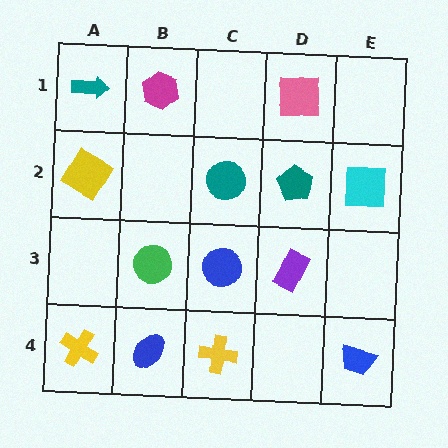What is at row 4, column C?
A yellow cross.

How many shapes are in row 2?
4 shapes.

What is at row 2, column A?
A yellow diamond.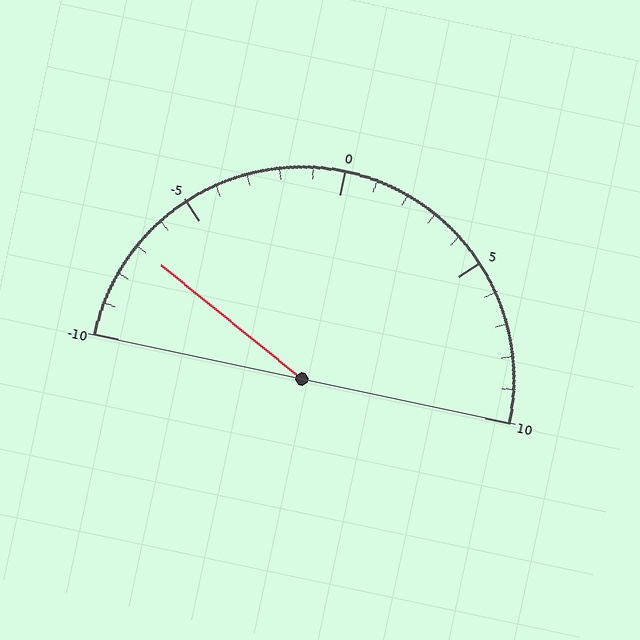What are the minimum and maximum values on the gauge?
The gauge ranges from -10 to 10.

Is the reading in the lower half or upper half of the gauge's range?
The reading is in the lower half of the range (-10 to 10).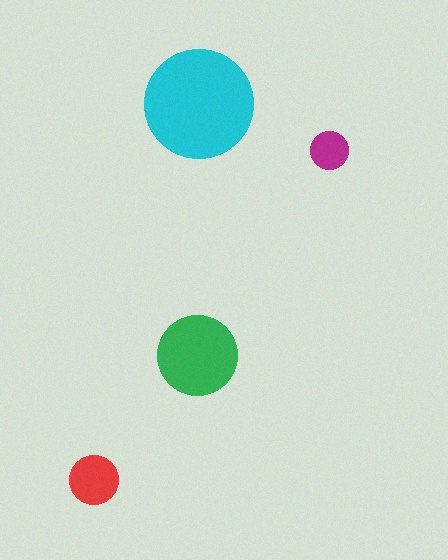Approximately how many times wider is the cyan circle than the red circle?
About 2 times wider.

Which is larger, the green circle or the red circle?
The green one.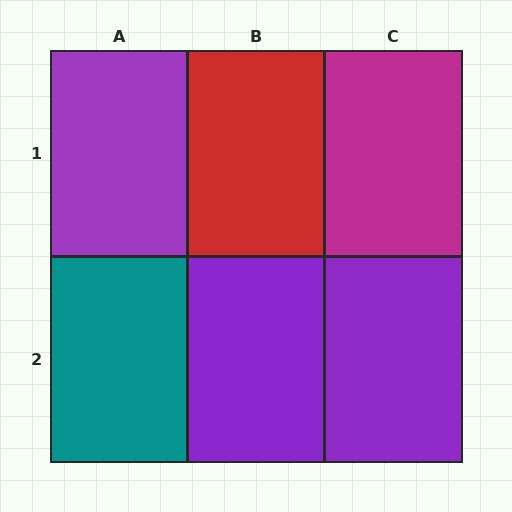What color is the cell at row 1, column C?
Magenta.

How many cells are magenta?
1 cell is magenta.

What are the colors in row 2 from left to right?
Teal, purple, purple.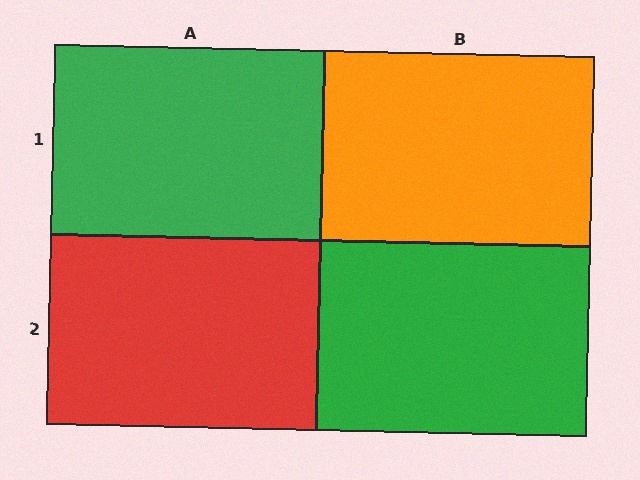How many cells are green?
2 cells are green.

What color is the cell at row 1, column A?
Green.